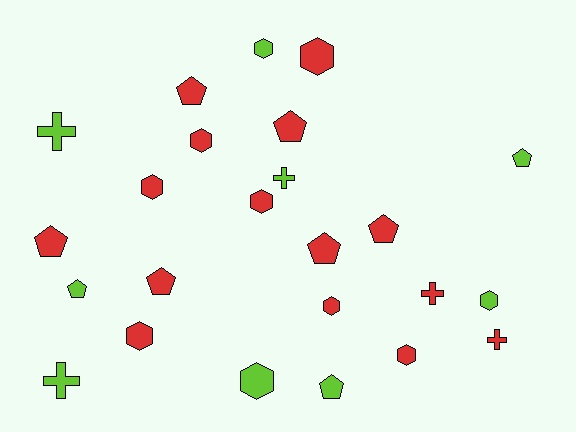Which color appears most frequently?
Red, with 15 objects.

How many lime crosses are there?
There are 3 lime crosses.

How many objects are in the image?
There are 24 objects.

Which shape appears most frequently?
Hexagon, with 10 objects.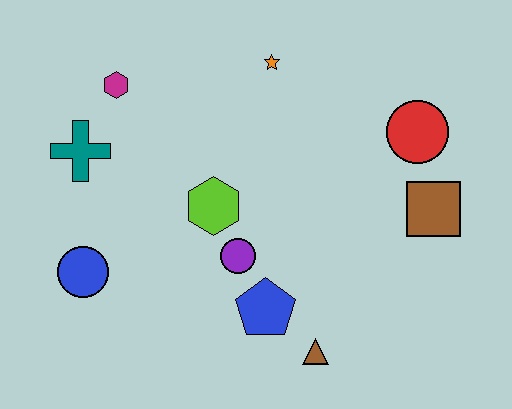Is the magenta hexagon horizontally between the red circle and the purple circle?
No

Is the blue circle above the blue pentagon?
Yes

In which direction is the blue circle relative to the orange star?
The blue circle is below the orange star.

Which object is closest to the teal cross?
The magenta hexagon is closest to the teal cross.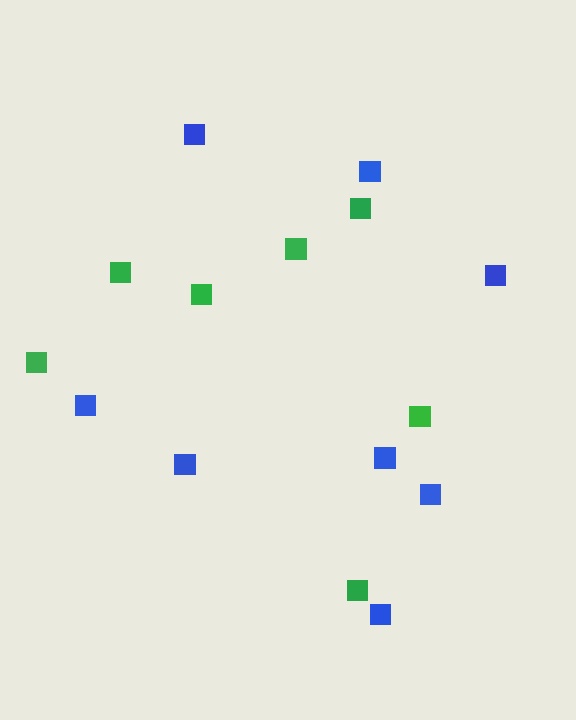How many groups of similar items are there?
There are 2 groups: one group of blue squares (8) and one group of green squares (7).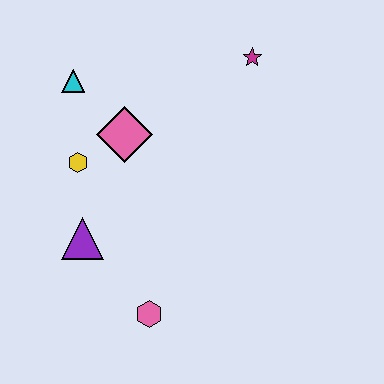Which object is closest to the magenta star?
The pink diamond is closest to the magenta star.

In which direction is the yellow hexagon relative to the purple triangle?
The yellow hexagon is above the purple triangle.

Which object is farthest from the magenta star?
The pink hexagon is farthest from the magenta star.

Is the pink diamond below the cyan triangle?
Yes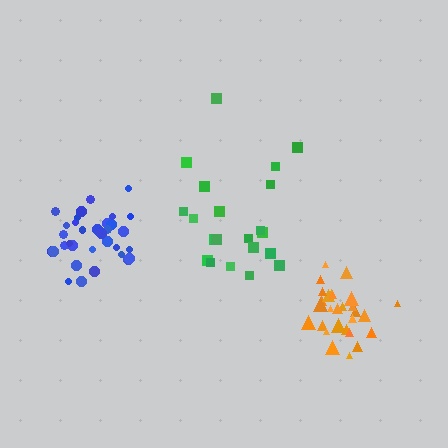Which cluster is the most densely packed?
Blue.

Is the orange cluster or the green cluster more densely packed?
Orange.